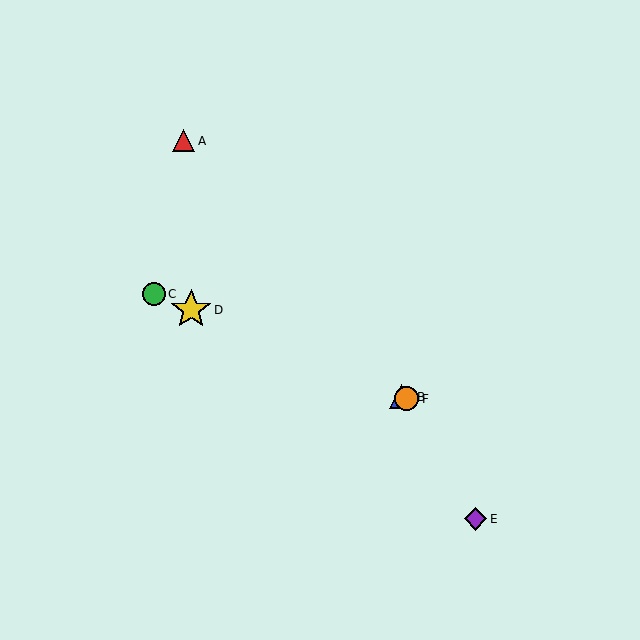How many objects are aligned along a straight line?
4 objects (B, C, D, F) are aligned along a straight line.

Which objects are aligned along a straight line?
Objects B, C, D, F are aligned along a straight line.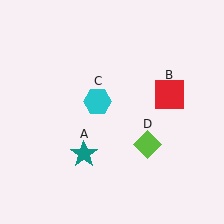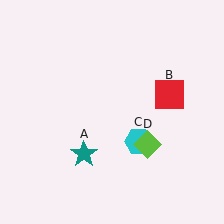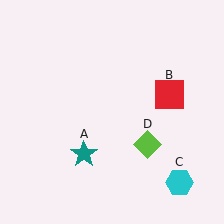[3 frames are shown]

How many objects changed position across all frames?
1 object changed position: cyan hexagon (object C).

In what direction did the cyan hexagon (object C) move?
The cyan hexagon (object C) moved down and to the right.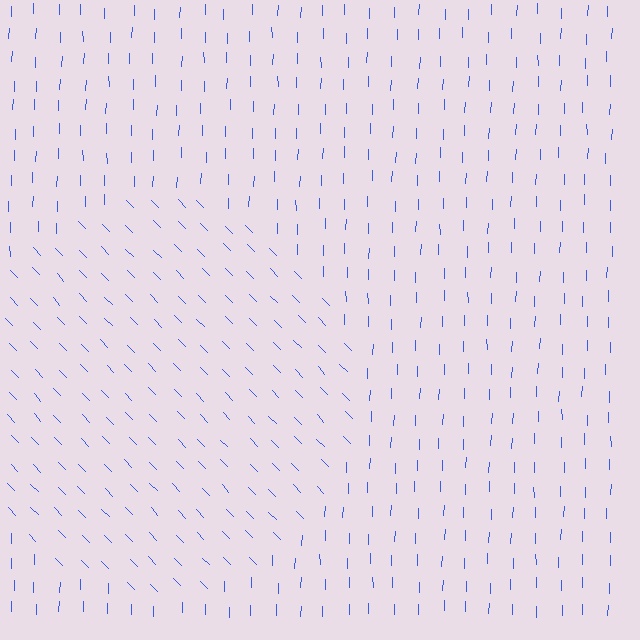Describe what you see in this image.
The image is filled with small blue line segments. A circle region in the image has lines oriented differently from the surrounding lines, creating a visible texture boundary.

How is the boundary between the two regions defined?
The boundary is defined purely by a change in line orientation (approximately 45 degrees difference). All lines are the same color and thickness.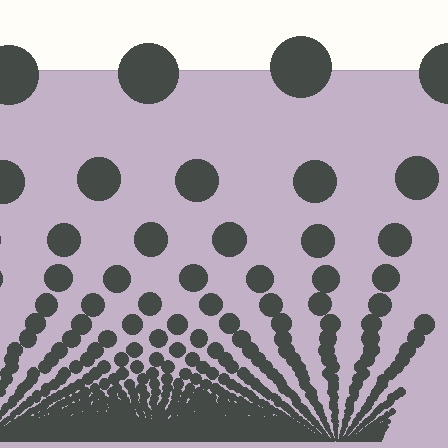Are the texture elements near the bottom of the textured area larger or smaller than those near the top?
Smaller. The gradient is inverted — elements near the bottom are smaller and denser.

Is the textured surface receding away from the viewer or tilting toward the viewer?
The surface appears to tilt toward the viewer. Texture elements get larger and sparser toward the top.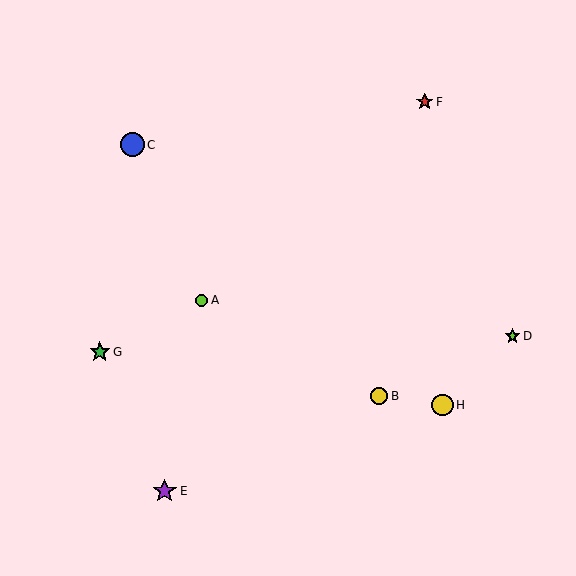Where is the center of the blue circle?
The center of the blue circle is at (132, 145).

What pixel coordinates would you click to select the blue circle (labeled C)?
Click at (132, 145) to select the blue circle C.